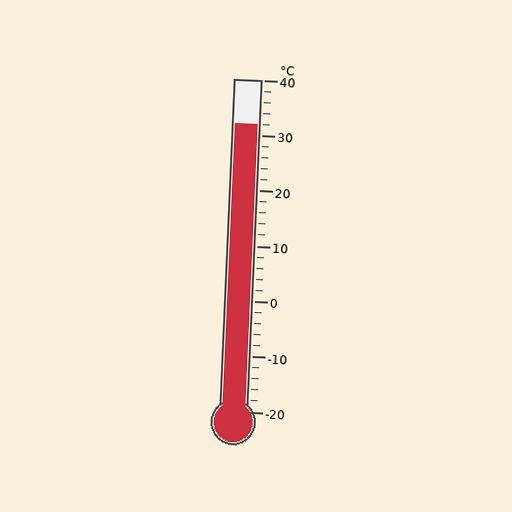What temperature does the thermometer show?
The thermometer shows approximately 32°C.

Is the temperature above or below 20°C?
The temperature is above 20°C.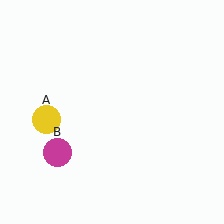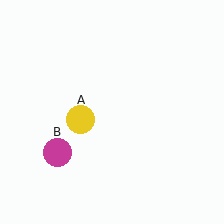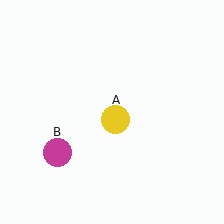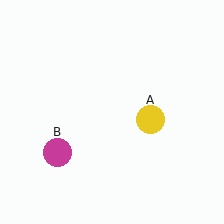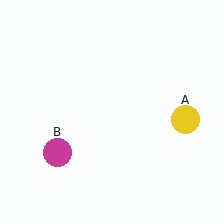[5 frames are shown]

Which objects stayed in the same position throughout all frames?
Magenta circle (object B) remained stationary.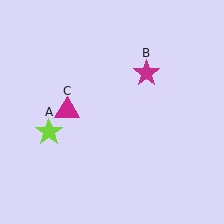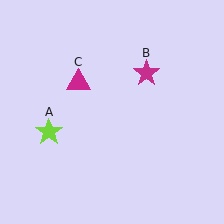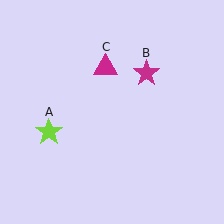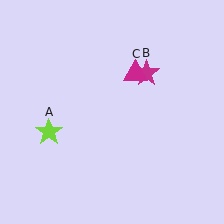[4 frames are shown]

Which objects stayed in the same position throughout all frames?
Lime star (object A) and magenta star (object B) remained stationary.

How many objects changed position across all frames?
1 object changed position: magenta triangle (object C).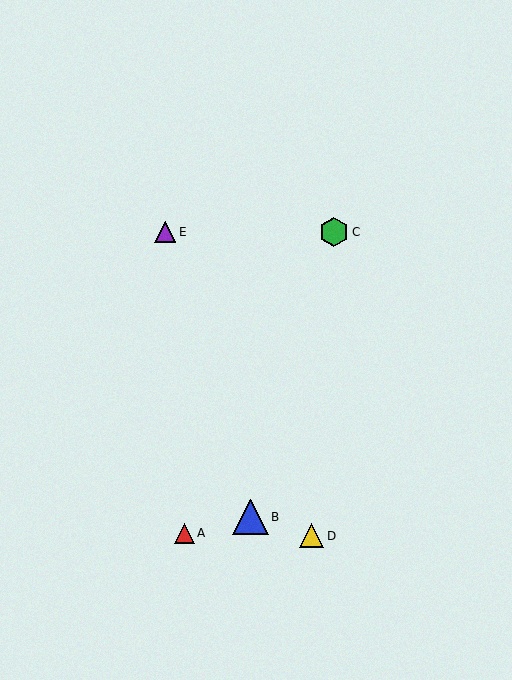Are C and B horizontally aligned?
No, C is at y≈232 and B is at y≈517.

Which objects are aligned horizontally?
Objects C, E are aligned horizontally.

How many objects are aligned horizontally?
2 objects (C, E) are aligned horizontally.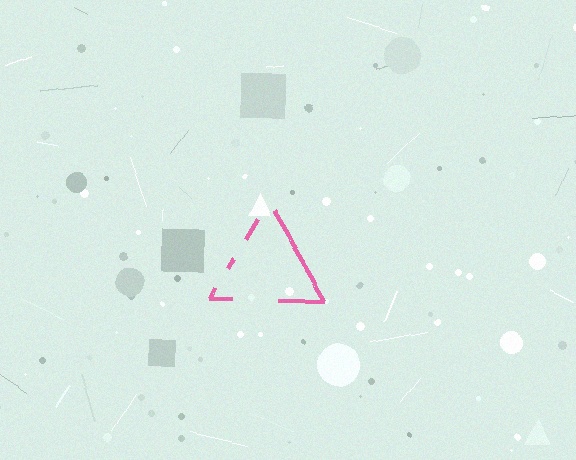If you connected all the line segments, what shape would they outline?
They would outline a triangle.